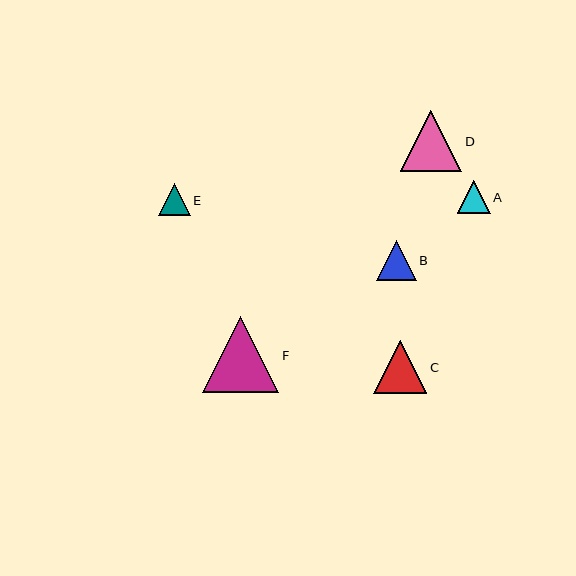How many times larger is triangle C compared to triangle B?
Triangle C is approximately 1.3 times the size of triangle B.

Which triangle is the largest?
Triangle F is the largest with a size of approximately 77 pixels.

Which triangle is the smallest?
Triangle E is the smallest with a size of approximately 32 pixels.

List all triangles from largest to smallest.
From largest to smallest: F, D, C, B, A, E.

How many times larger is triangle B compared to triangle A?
Triangle B is approximately 1.2 times the size of triangle A.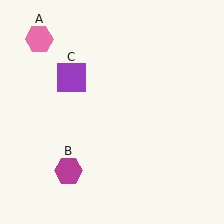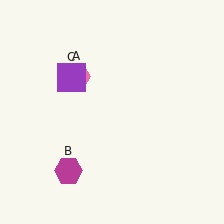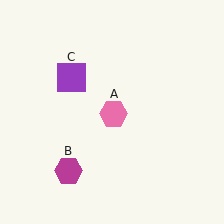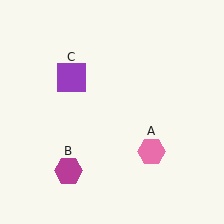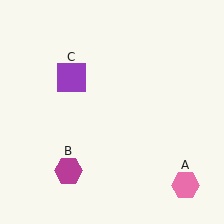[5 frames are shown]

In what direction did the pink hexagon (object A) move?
The pink hexagon (object A) moved down and to the right.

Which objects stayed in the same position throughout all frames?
Magenta hexagon (object B) and purple square (object C) remained stationary.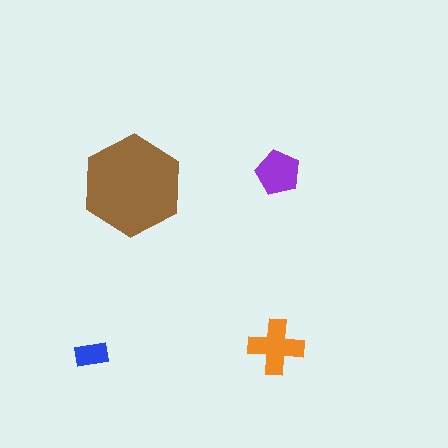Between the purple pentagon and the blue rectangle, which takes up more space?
The purple pentagon.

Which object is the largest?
The brown hexagon.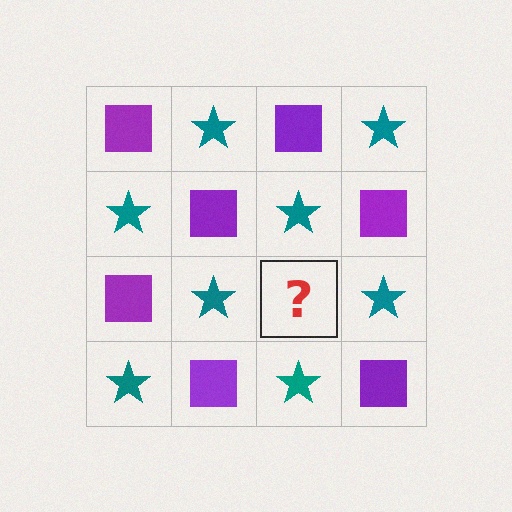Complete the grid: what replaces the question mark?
The question mark should be replaced with a purple square.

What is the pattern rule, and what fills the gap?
The rule is that it alternates purple square and teal star in a checkerboard pattern. The gap should be filled with a purple square.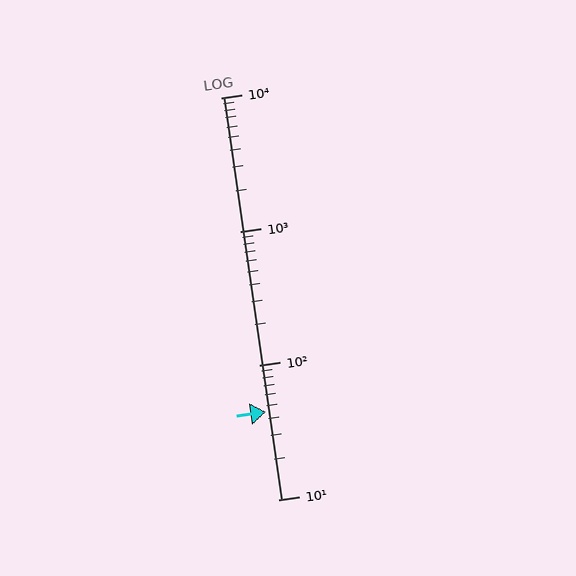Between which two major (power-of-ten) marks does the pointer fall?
The pointer is between 10 and 100.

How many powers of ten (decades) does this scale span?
The scale spans 3 decades, from 10 to 10000.